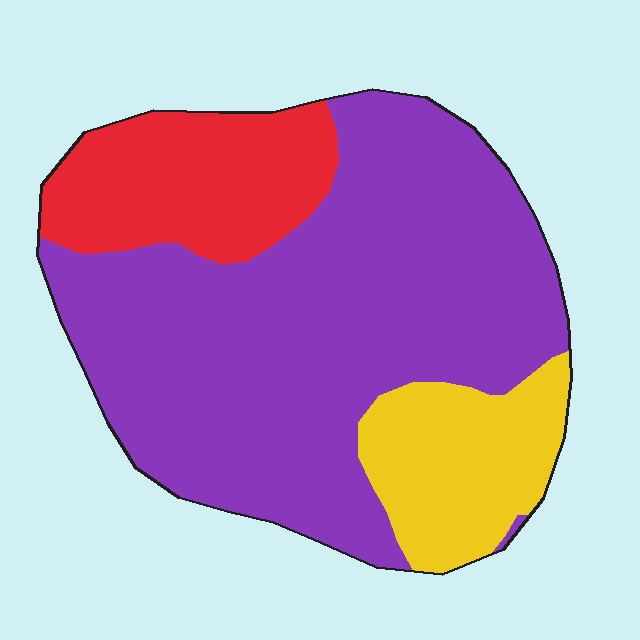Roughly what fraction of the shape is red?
Red covers about 20% of the shape.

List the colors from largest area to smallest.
From largest to smallest: purple, red, yellow.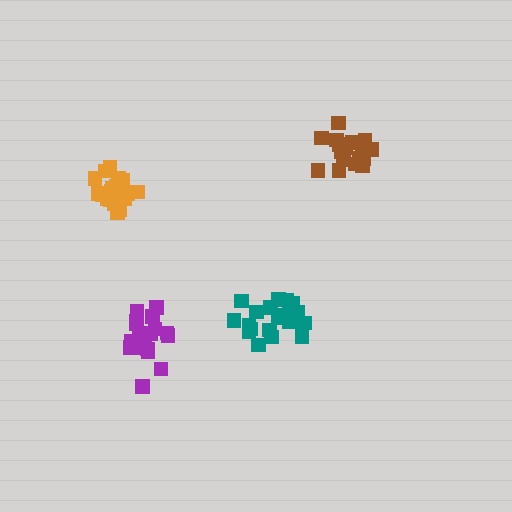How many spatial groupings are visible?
There are 4 spatial groupings.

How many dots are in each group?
Group 1: 20 dots, Group 2: 20 dots, Group 3: 18 dots, Group 4: 20 dots (78 total).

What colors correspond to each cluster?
The clusters are colored: orange, purple, brown, teal.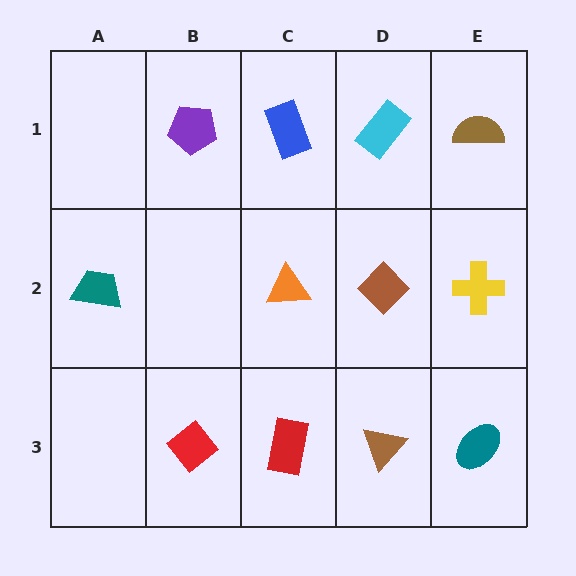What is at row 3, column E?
A teal ellipse.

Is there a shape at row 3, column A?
No, that cell is empty.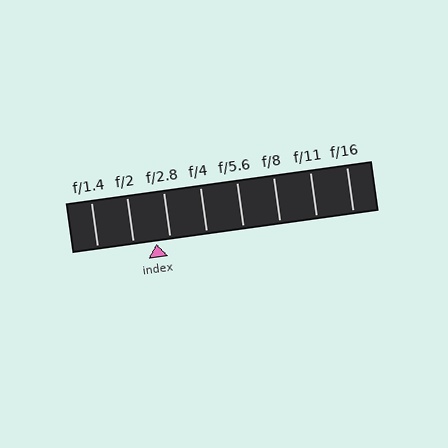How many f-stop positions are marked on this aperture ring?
There are 8 f-stop positions marked.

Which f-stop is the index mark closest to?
The index mark is closest to f/2.8.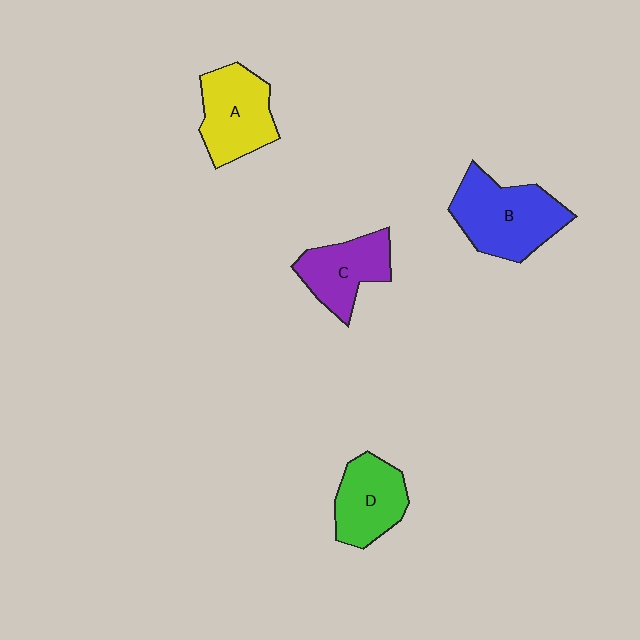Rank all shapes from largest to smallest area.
From largest to smallest: B (blue), A (yellow), C (purple), D (green).